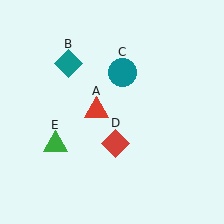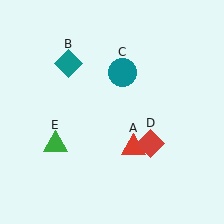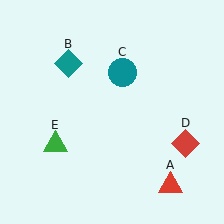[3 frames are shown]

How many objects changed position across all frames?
2 objects changed position: red triangle (object A), red diamond (object D).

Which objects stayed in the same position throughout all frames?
Teal diamond (object B) and teal circle (object C) and green triangle (object E) remained stationary.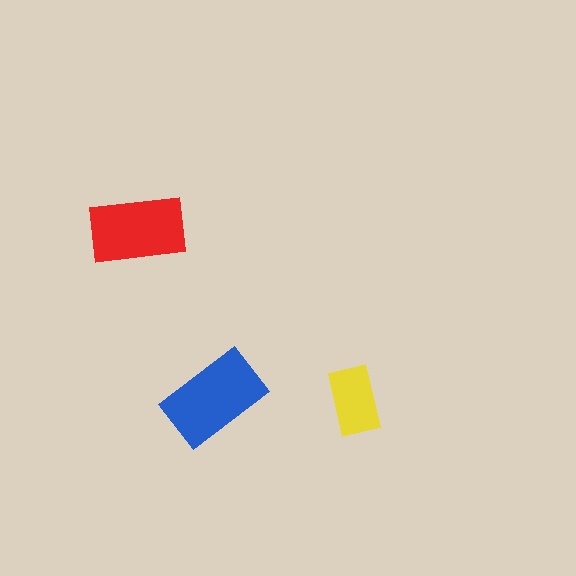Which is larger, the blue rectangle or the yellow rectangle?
The blue one.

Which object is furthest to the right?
The yellow rectangle is rightmost.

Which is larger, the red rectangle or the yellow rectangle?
The red one.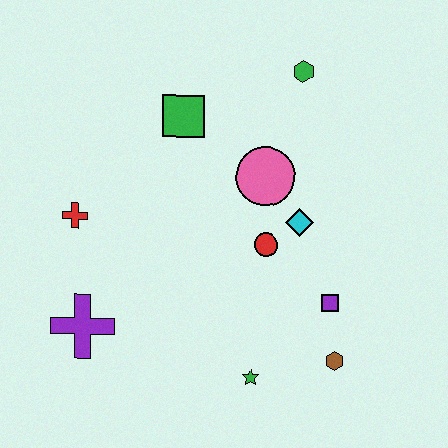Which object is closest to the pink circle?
The cyan diamond is closest to the pink circle.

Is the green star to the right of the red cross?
Yes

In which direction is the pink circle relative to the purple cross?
The pink circle is to the right of the purple cross.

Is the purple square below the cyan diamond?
Yes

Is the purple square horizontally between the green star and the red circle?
No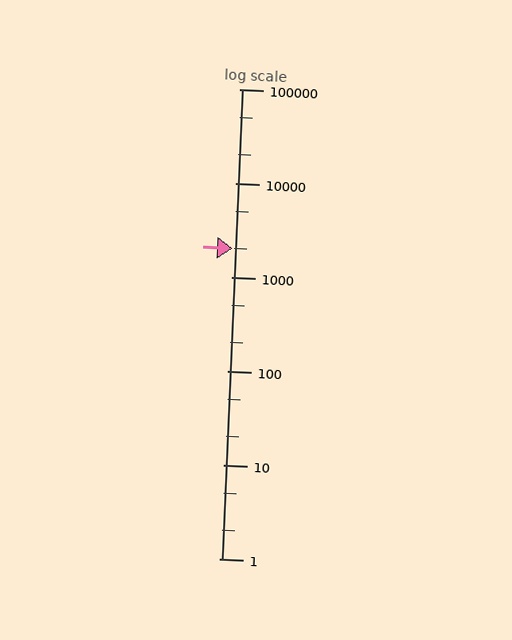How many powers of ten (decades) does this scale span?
The scale spans 5 decades, from 1 to 100000.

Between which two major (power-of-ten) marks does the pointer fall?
The pointer is between 1000 and 10000.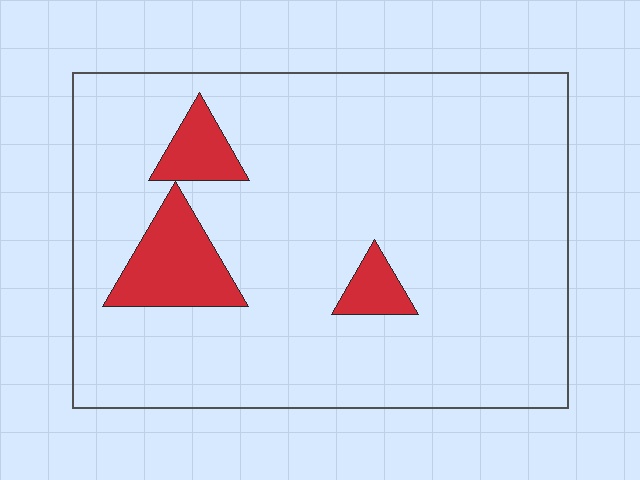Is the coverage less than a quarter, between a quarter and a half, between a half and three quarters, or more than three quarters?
Less than a quarter.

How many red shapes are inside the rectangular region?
3.